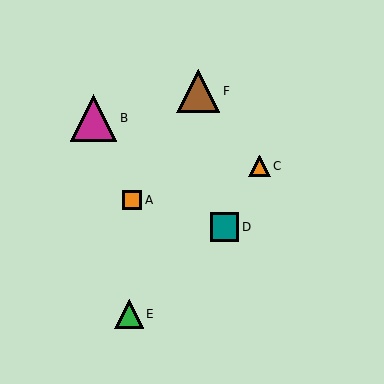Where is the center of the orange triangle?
The center of the orange triangle is at (260, 166).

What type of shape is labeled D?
Shape D is a teal square.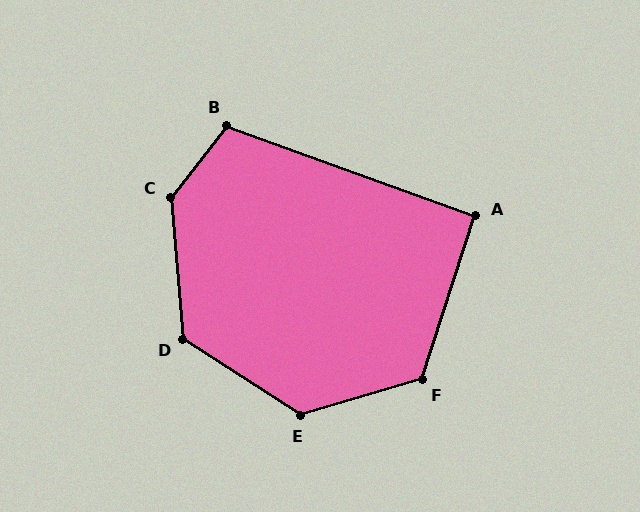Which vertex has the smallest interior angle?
A, at approximately 92 degrees.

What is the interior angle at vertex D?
Approximately 128 degrees (obtuse).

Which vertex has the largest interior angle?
C, at approximately 137 degrees.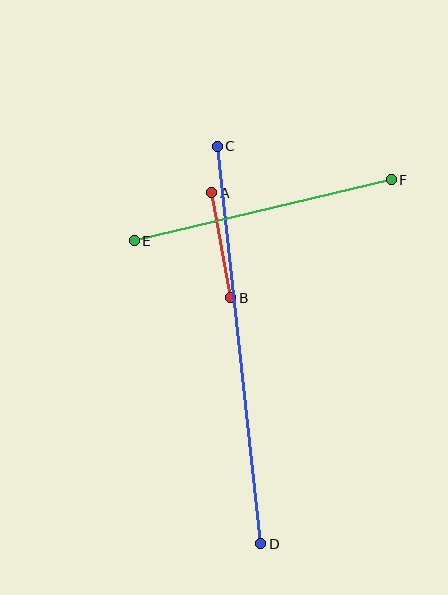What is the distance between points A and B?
The distance is approximately 107 pixels.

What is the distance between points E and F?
The distance is approximately 264 pixels.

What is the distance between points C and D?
The distance is approximately 400 pixels.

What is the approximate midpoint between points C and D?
The midpoint is at approximately (239, 345) pixels.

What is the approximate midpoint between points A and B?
The midpoint is at approximately (221, 245) pixels.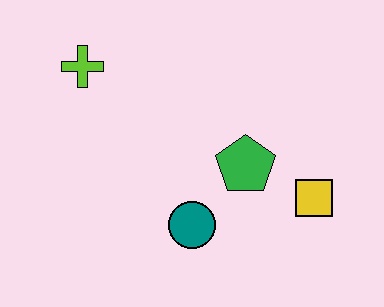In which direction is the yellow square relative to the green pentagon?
The yellow square is to the right of the green pentagon.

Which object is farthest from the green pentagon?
The lime cross is farthest from the green pentagon.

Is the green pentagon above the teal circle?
Yes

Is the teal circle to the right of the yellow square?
No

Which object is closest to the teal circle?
The green pentagon is closest to the teal circle.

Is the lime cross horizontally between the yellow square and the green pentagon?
No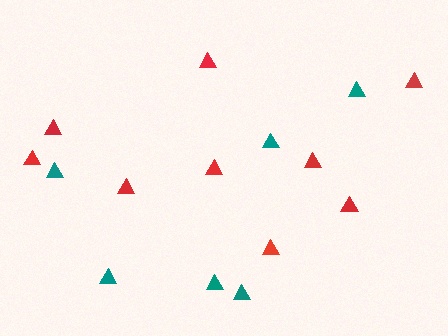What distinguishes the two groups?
There are 2 groups: one group of red triangles (9) and one group of teal triangles (6).